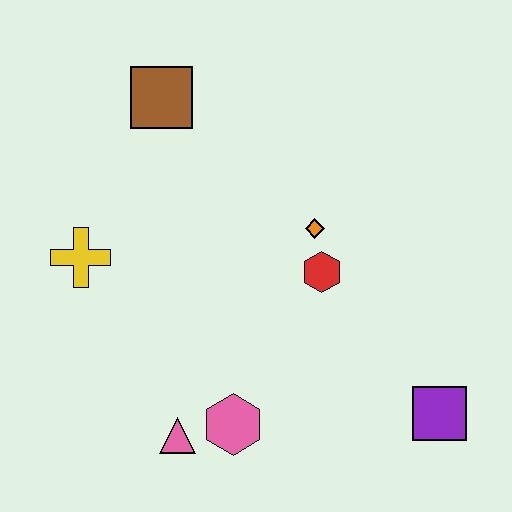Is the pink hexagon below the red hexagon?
Yes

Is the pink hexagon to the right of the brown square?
Yes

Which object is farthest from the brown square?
The purple square is farthest from the brown square.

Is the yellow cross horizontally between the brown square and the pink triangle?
No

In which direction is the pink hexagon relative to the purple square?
The pink hexagon is to the left of the purple square.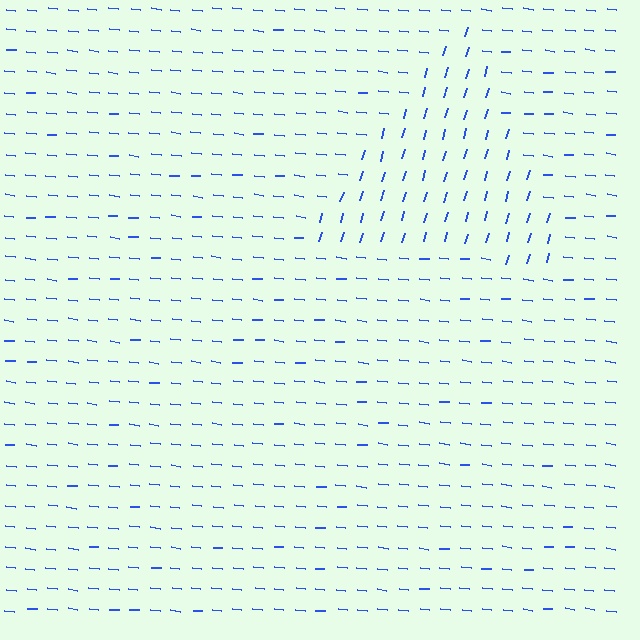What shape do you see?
I see a triangle.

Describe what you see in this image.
The image is filled with small blue line segments. A triangle region in the image has lines oriented differently from the surrounding lines, creating a visible texture boundary.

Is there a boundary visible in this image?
Yes, there is a texture boundary formed by a change in line orientation.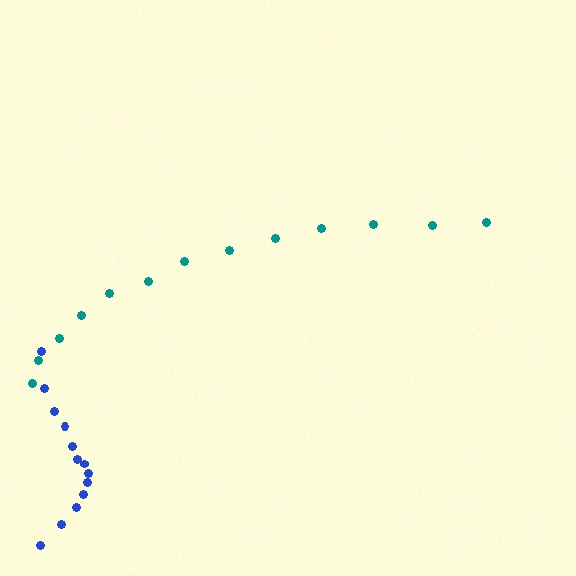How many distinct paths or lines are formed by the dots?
There are 2 distinct paths.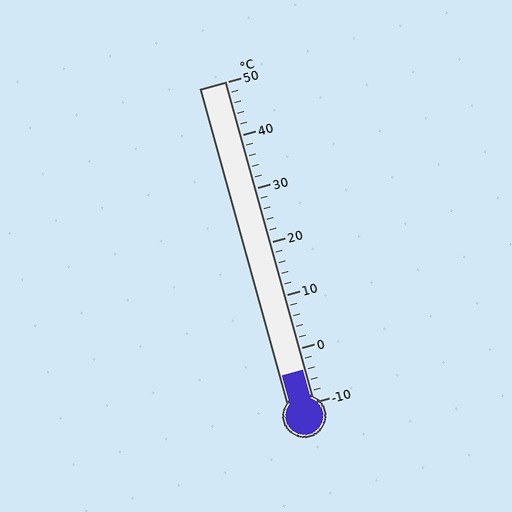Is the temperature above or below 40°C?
The temperature is below 40°C.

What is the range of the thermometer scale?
The thermometer scale ranges from -10°C to 50°C.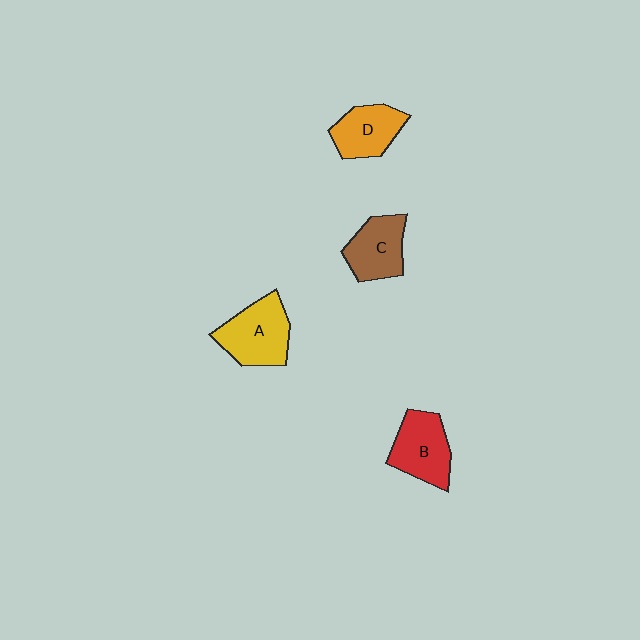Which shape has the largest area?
Shape A (yellow).